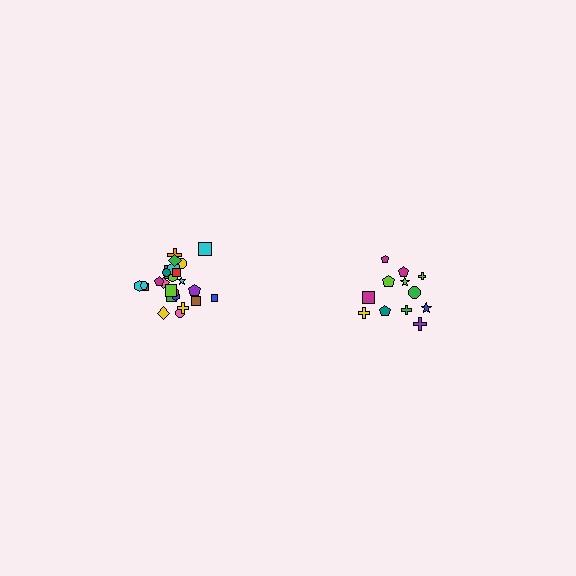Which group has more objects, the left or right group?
The left group.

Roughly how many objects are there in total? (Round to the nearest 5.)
Roughly 35 objects in total.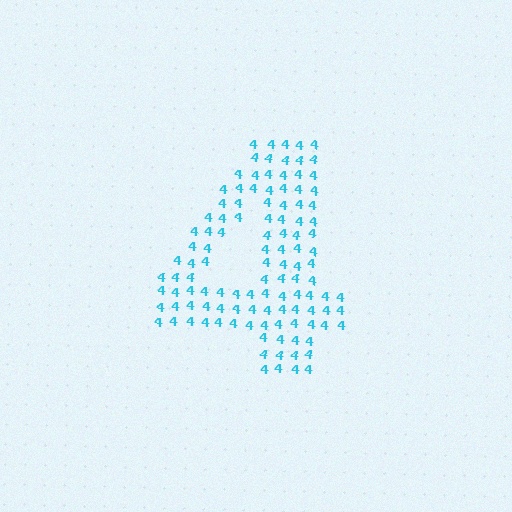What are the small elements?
The small elements are digit 4's.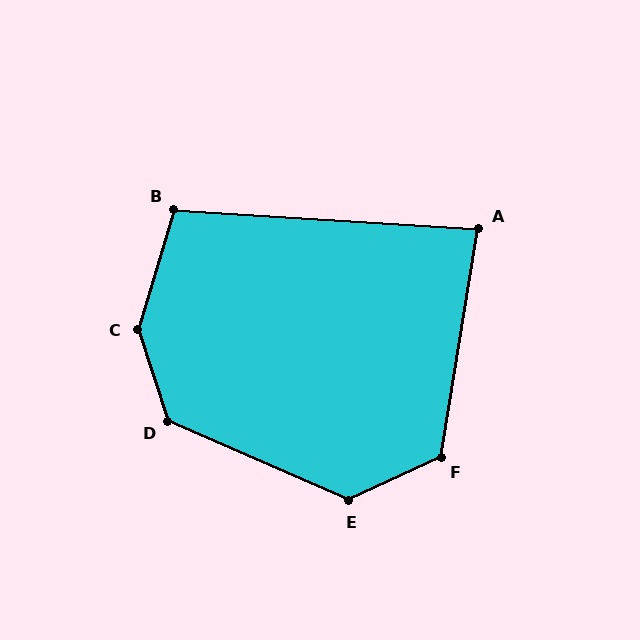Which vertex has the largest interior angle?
C, at approximately 145 degrees.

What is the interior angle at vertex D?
Approximately 132 degrees (obtuse).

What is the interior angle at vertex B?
Approximately 103 degrees (obtuse).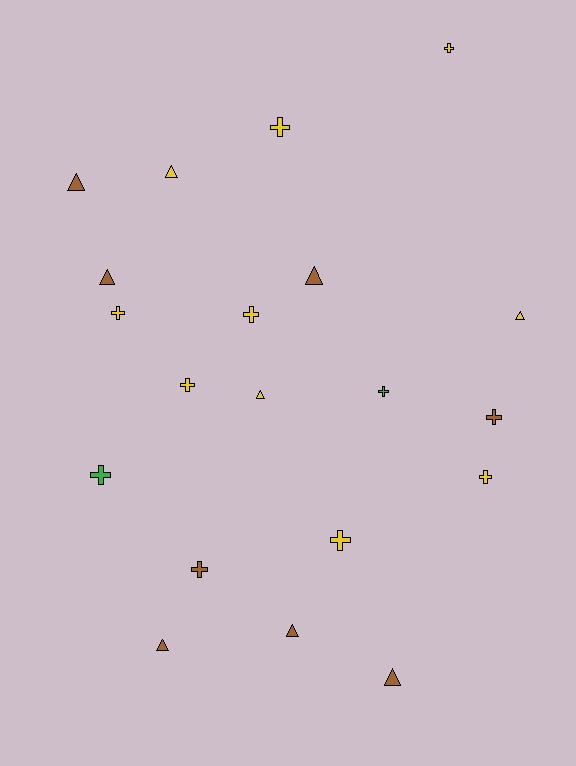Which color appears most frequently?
Yellow, with 10 objects.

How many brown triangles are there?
There are 6 brown triangles.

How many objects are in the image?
There are 20 objects.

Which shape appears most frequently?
Cross, with 11 objects.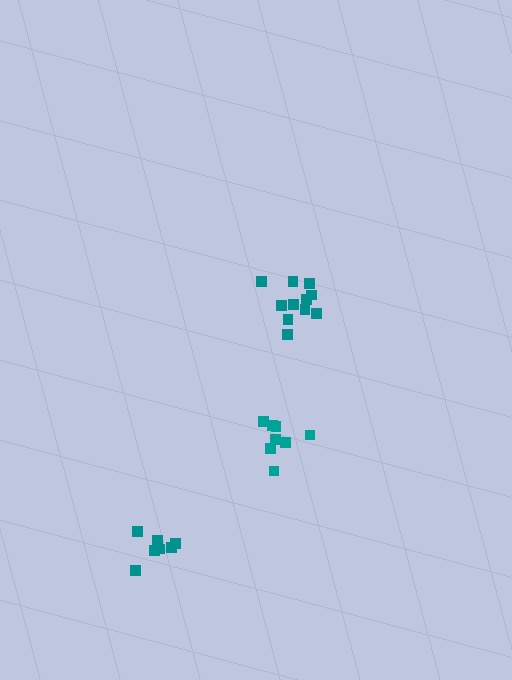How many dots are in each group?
Group 1: 8 dots, Group 2: 11 dots, Group 3: 7 dots (26 total).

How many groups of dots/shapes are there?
There are 3 groups.